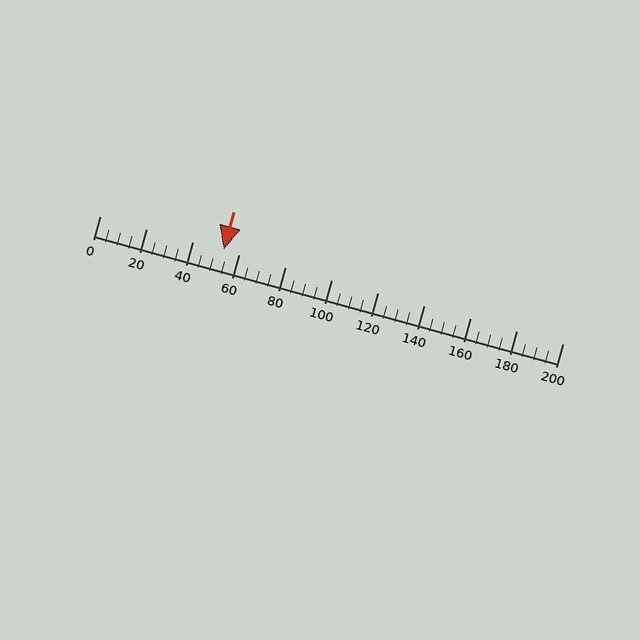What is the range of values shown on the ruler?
The ruler shows values from 0 to 200.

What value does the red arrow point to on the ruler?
The red arrow points to approximately 53.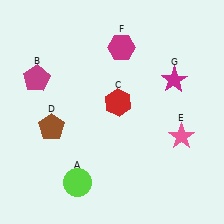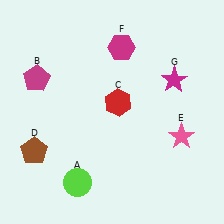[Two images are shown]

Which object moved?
The brown pentagon (D) moved down.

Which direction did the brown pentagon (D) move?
The brown pentagon (D) moved down.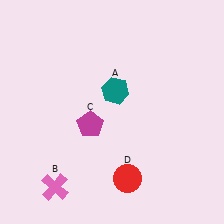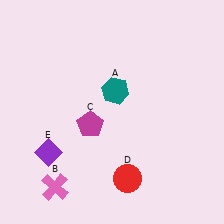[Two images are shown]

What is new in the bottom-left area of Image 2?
A purple diamond (E) was added in the bottom-left area of Image 2.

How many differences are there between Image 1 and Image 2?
There is 1 difference between the two images.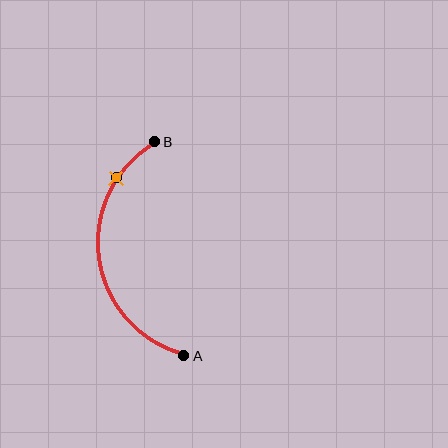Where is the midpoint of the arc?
The arc midpoint is the point on the curve farthest from the straight line joining A and B. It sits to the left of that line.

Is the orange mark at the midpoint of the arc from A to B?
No. The orange mark lies on the arc but is closer to endpoint B. The arc midpoint would be at the point on the curve equidistant along the arc from both A and B.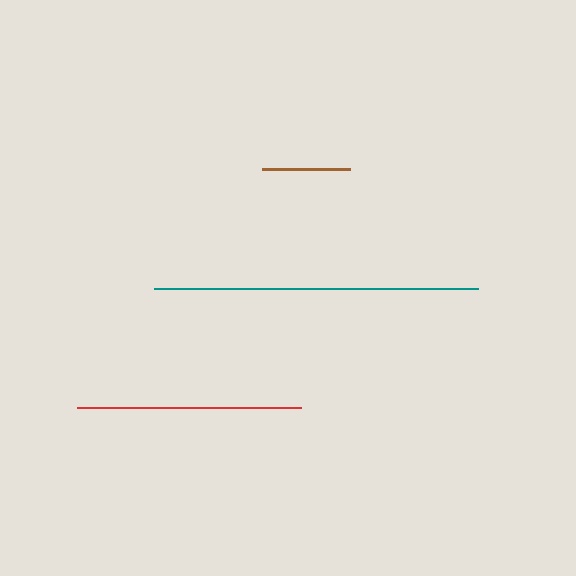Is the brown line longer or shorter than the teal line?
The teal line is longer than the brown line.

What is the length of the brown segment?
The brown segment is approximately 88 pixels long.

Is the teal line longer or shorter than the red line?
The teal line is longer than the red line.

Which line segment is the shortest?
The brown line is the shortest at approximately 88 pixels.